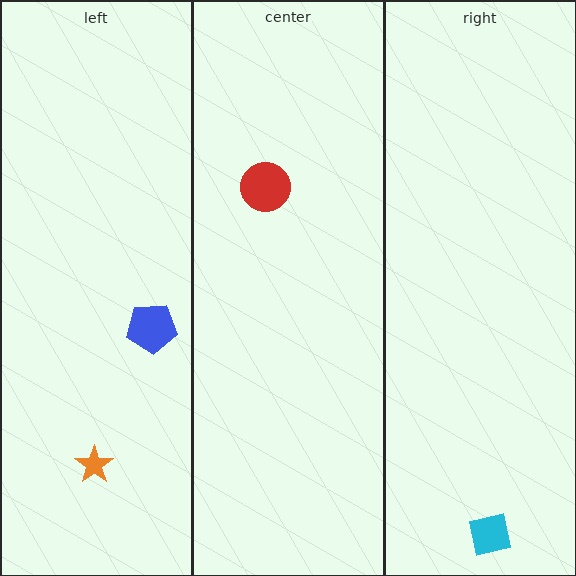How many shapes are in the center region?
1.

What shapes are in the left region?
The blue pentagon, the orange star.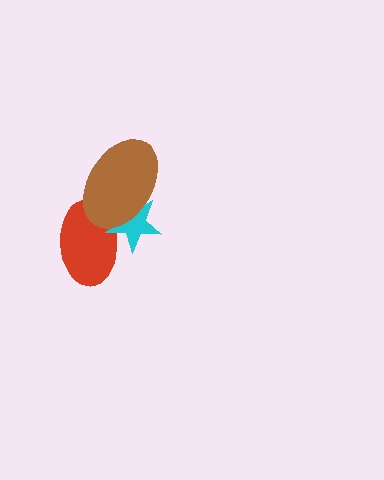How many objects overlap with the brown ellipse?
2 objects overlap with the brown ellipse.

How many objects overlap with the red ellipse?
2 objects overlap with the red ellipse.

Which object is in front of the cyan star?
The brown ellipse is in front of the cyan star.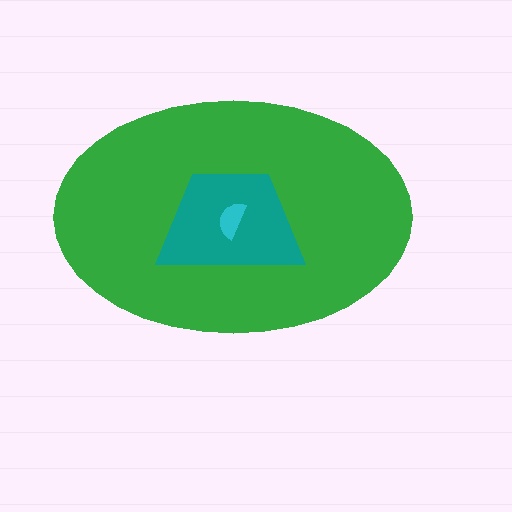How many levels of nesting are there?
3.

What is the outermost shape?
The green ellipse.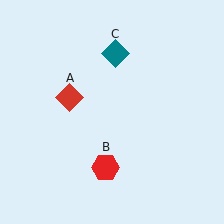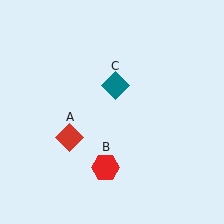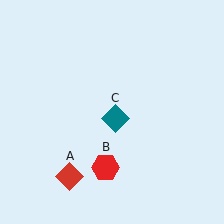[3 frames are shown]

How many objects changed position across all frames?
2 objects changed position: red diamond (object A), teal diamond (object C).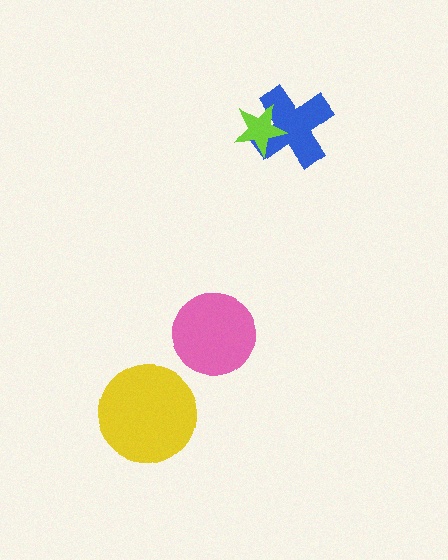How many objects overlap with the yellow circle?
0 objects overlap with the yellow circle.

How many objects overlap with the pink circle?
0 objects overlap with the pink circle.